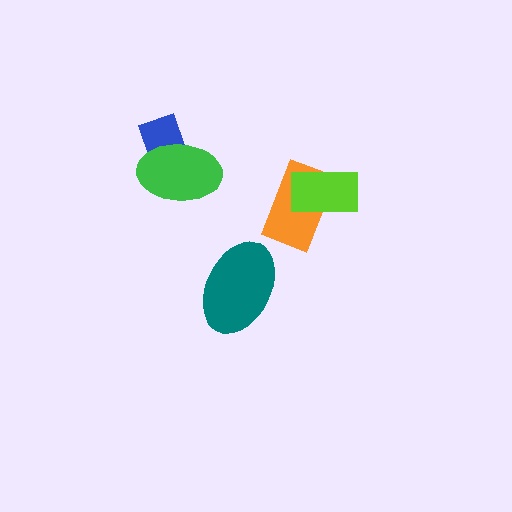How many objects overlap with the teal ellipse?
0 objects overlap with the teal ellipse.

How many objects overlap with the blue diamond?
1 object overlaps with the blue diamond.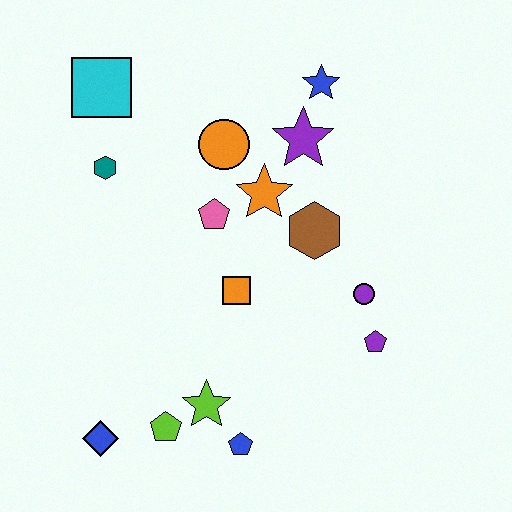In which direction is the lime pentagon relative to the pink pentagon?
The lime pentagon is below the pink pentagon.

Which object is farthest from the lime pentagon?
The blue star is farthest from the lime pentagon.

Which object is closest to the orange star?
The pink pentagon is closest to the orange star.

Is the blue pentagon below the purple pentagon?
Yes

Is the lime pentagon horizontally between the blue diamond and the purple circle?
Yes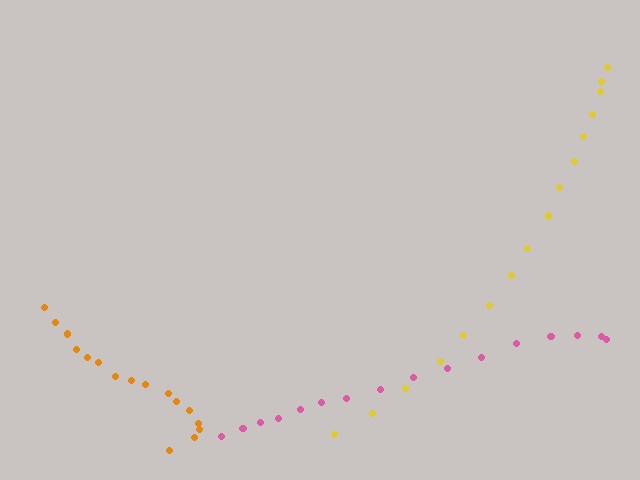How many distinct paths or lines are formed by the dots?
There are 3 distinct paths.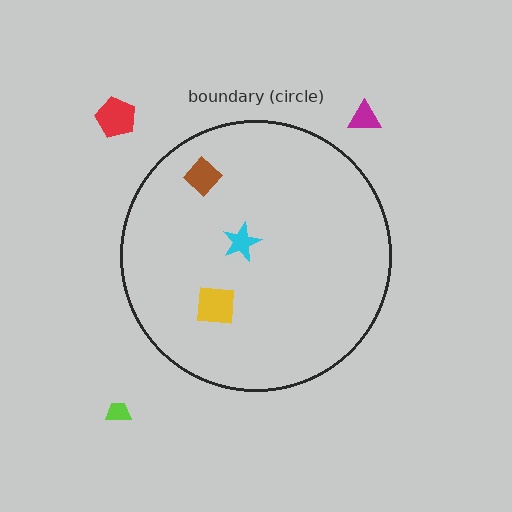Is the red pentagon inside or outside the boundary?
Outside.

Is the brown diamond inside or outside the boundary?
Inside.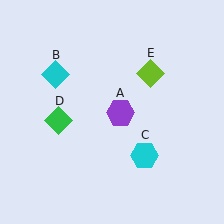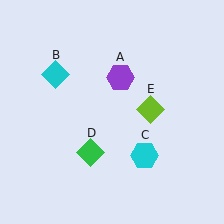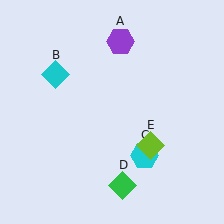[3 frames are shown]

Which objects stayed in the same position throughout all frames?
Cyan diamond (object B) and cyan hexagon (object C) remained stationary.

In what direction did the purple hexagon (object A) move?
The purple hexagon (object A) moved up.